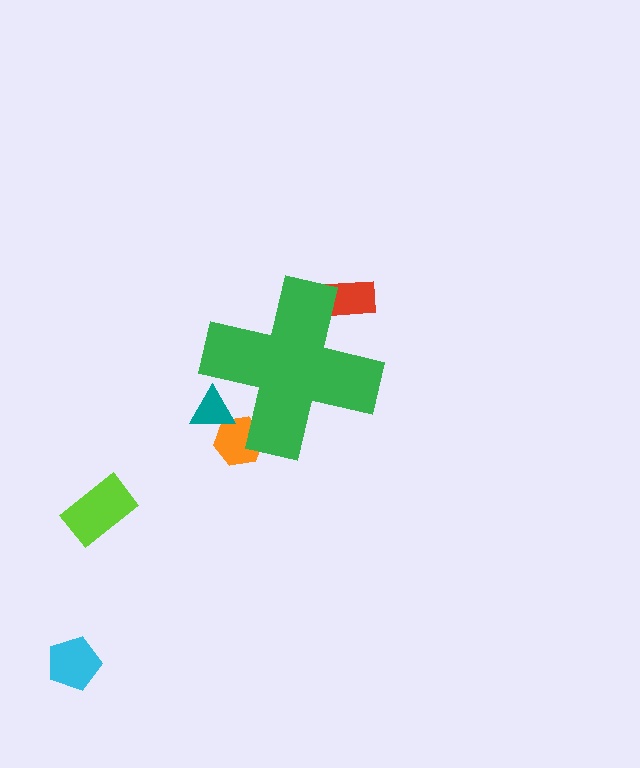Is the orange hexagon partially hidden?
Yes, the orange hexagon is partially hidden behind the green cross.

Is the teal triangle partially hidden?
Yes, the teal triangle is partially hidden behind the green cross.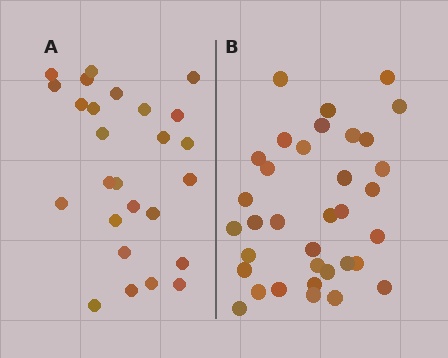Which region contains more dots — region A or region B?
Region B (the right region) has more dots.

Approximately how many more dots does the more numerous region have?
Region B has roughly 8 or so more dots than region A.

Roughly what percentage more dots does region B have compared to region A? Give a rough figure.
About 35% more.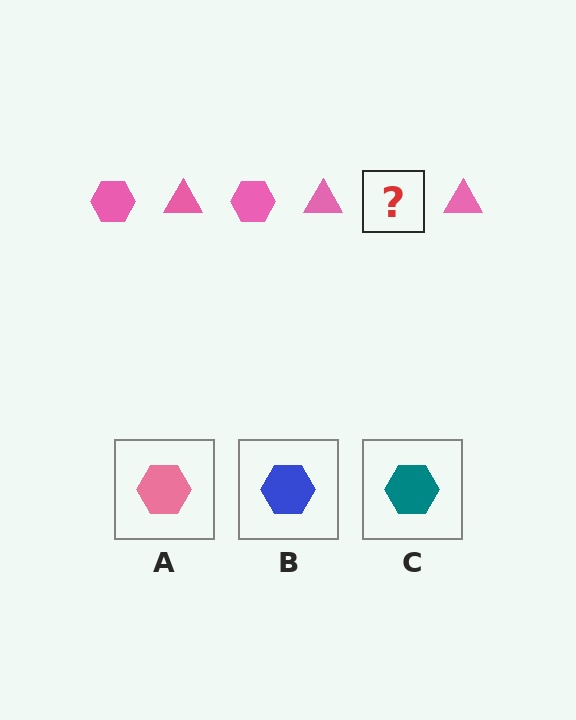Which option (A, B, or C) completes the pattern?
A.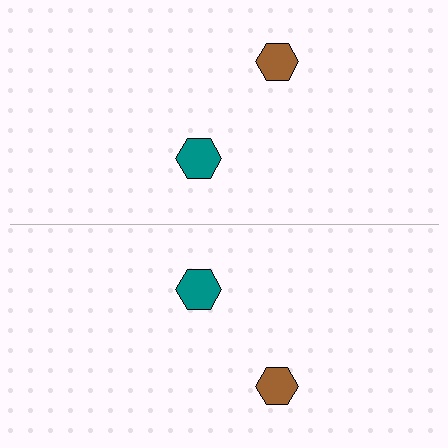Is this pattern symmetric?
Yes, this pattern has bilateral (reflection) symmetry.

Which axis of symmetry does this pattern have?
The pattern has a horizontal axis of symmetry running through the center of the image.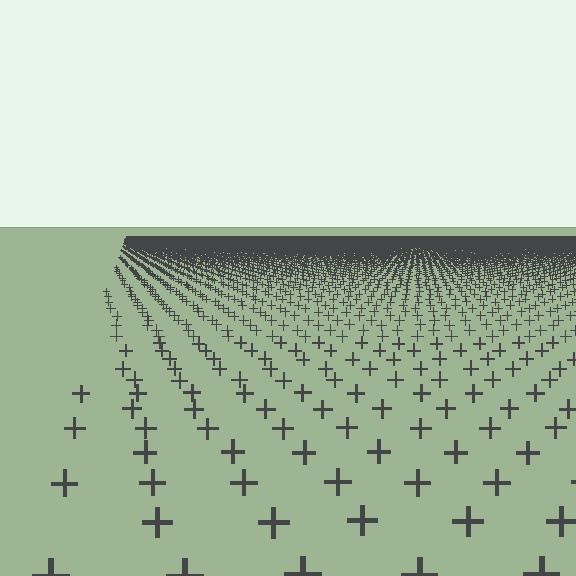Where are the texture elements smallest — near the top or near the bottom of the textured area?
Near the top.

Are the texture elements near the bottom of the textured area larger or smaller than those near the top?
Larger. Near the bottom, elements are closer to the viewer and appear at a bigger on-screen size.